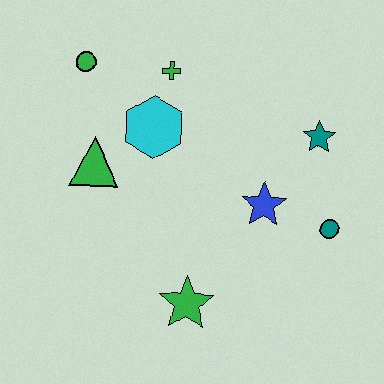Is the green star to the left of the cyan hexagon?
No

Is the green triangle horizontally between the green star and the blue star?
No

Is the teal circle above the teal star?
No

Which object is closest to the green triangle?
The cyan hexagon is closest to the green triangle.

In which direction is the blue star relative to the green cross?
The blue star is below the green cross.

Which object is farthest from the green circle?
The teal circle is farthest from the green circle.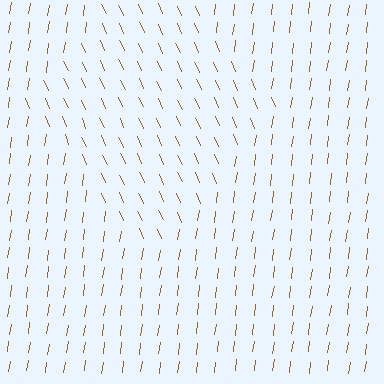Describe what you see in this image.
The image is filled with small brown line segments. A diamond region in the image has lines oriented differently from the surrounding lines, creating a visible texture boundary.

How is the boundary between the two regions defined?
The boundary is defined purely by a change in line orientation (approximately 32 degrees difference). All lines are the same color and thickness.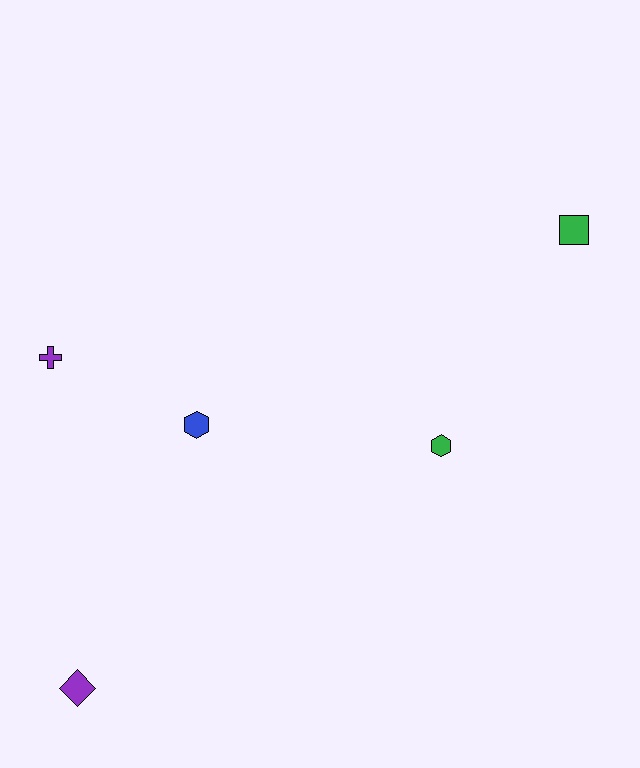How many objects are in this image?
There are 5 objects.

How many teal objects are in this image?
There are no teal objects.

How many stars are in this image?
There are no stars.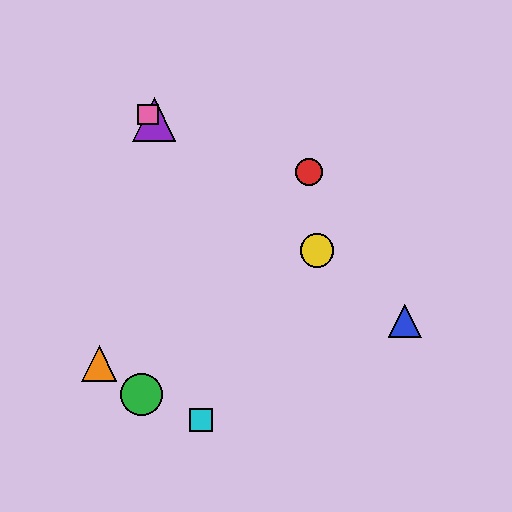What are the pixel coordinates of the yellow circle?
The yellow circle is at (317, 251).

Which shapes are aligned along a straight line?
The blue triangle, the yellow circle, the purple triangle, the pink square are aligned along a straight line.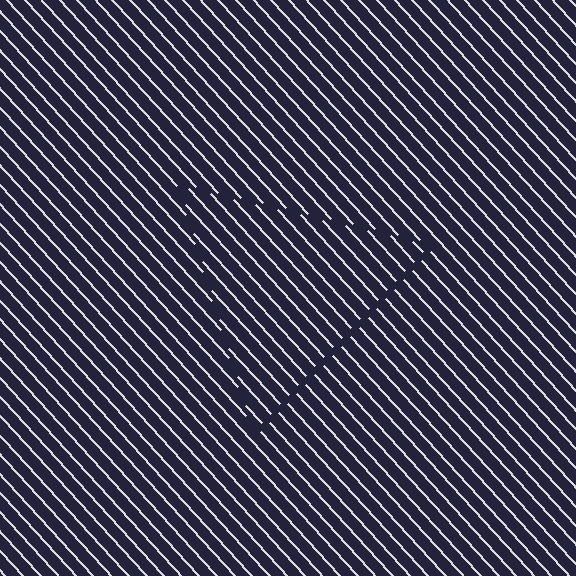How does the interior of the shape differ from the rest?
The interior of the shape contains the same grating, shifted by half a period — the contour is defined by the phase discontinuity where line-ends from the inner and outer gratings abut.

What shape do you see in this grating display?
An illusory triangle. The interior of the shape contains the same grating, shifted by half a period — the contour is defined by the phase discontinuity where line-ends from the inner and outer gratings abut.